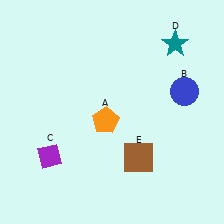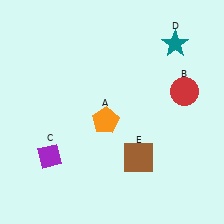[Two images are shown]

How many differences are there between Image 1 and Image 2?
There is 1 difference between the two images.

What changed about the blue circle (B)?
In Image 1, B is blue. In Image 2, it changed to red.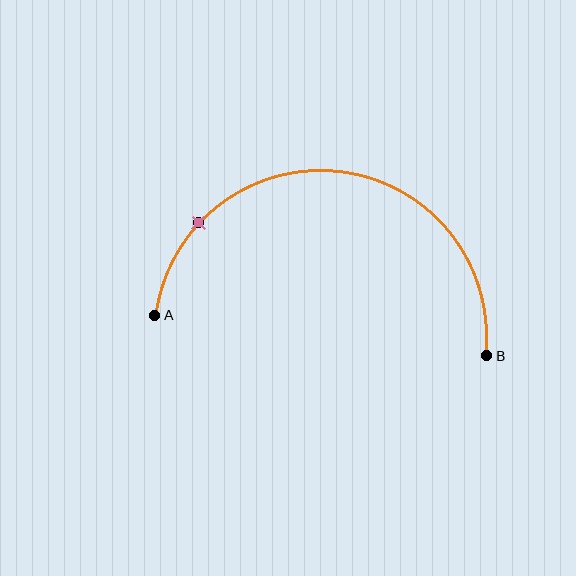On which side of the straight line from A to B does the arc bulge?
The arc bulges above the straight line connecting A and B.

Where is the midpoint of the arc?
The arc midpoint is the point on the curve farthest from the straight line joining A and B. It sits above that line.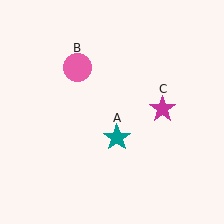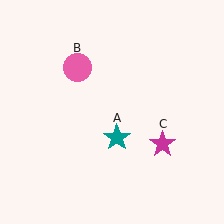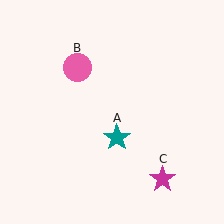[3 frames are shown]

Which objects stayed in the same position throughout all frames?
Teal star (object A) and pink circle (object B) remained stationary.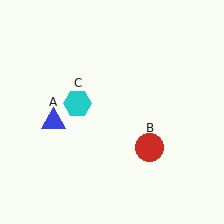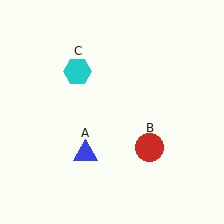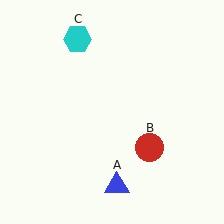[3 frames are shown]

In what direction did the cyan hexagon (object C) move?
The cyan hexagon (object C) moved up.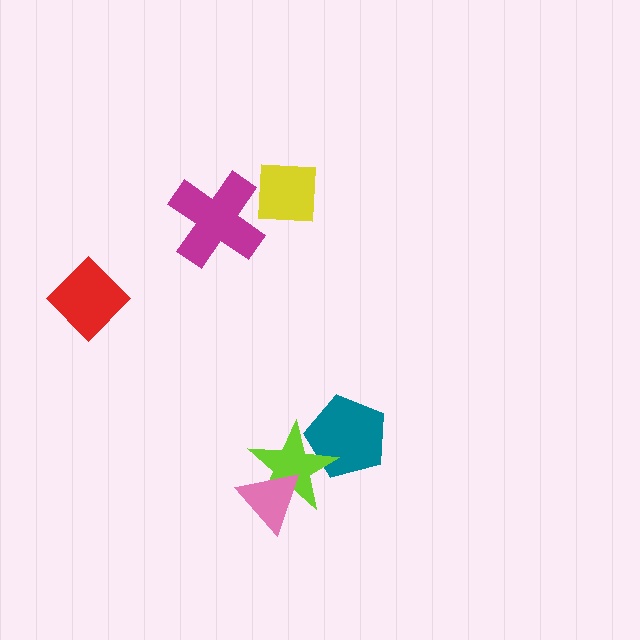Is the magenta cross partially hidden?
Yes, it is partially covered by another shape.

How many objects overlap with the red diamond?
0 objects overlap with the red diamond.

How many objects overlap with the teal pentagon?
1 object overlaps with the teal pentagon.